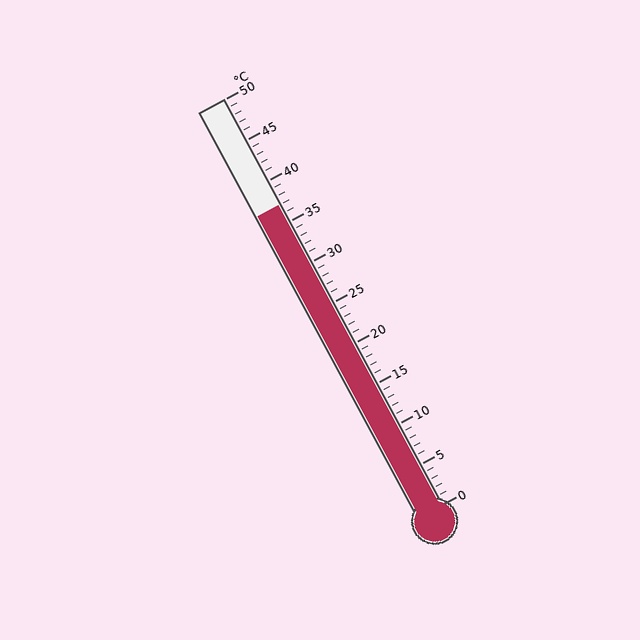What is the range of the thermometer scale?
The thermometer scale ranges from 0°C to 50°C.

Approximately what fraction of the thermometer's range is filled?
The thermometer is filled to approximately 75% of its range.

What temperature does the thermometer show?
The thermometer shows approximately 37°C.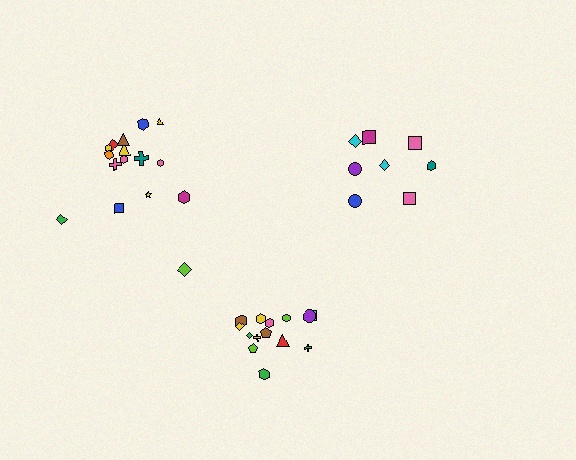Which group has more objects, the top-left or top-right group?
The top-left group.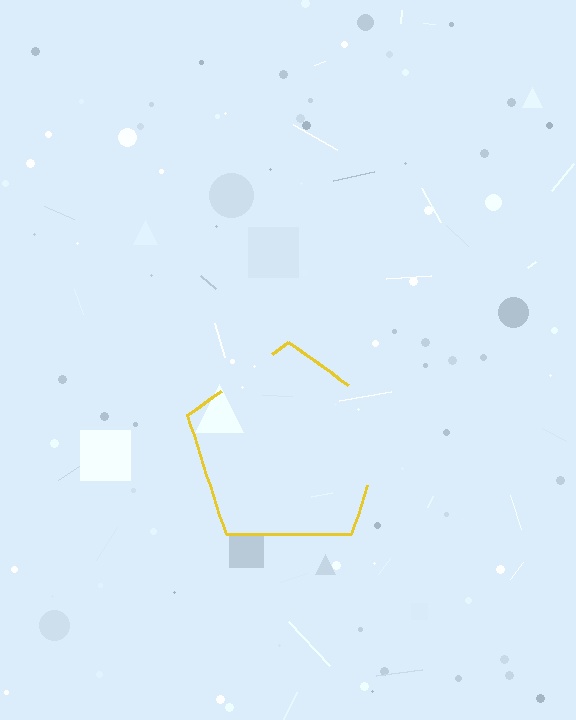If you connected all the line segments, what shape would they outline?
They would outline a pentagon.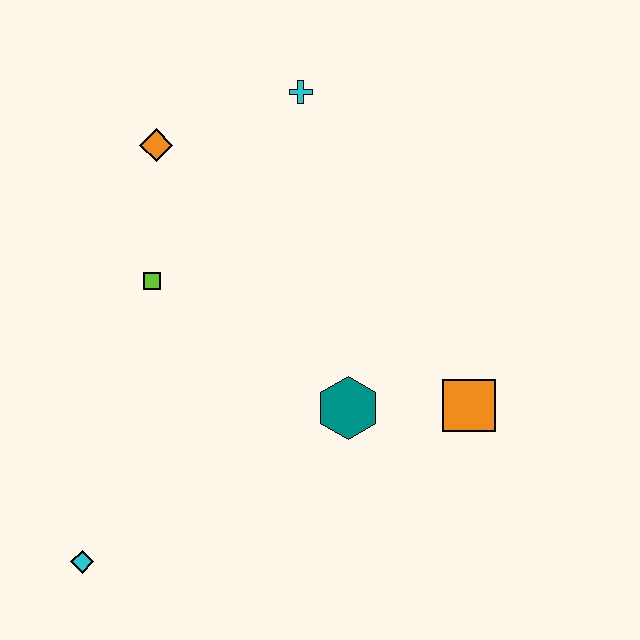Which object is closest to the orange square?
The teal hexagon is closest to the orange square.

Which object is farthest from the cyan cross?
The cyan diamond is farthest from the cyan cross.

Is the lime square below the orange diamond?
Yes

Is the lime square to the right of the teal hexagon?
No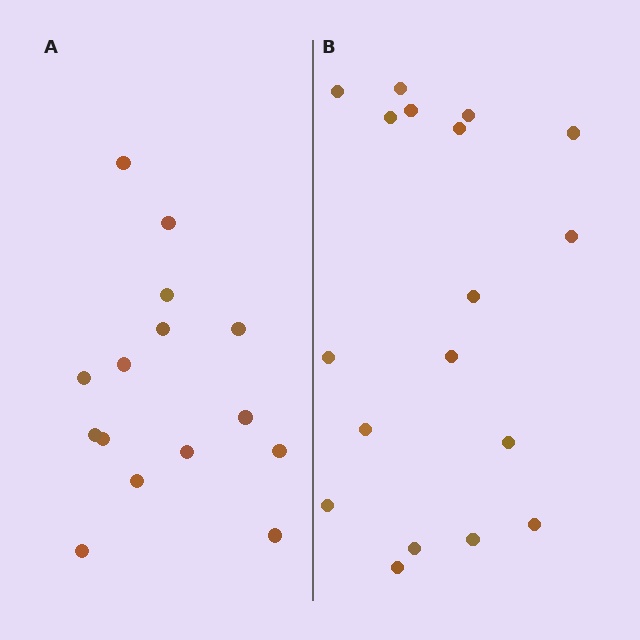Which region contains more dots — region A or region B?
Region B (the right region) has more dots.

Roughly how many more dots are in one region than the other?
Region B has just a few more — roughly 2 or 3 more dots than region A.